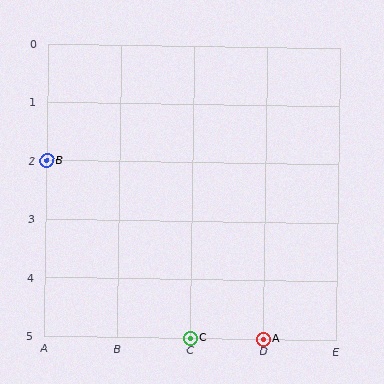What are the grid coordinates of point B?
Point B is at grid coordinates (A, 2).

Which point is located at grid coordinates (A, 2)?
Point B is at (A, 2).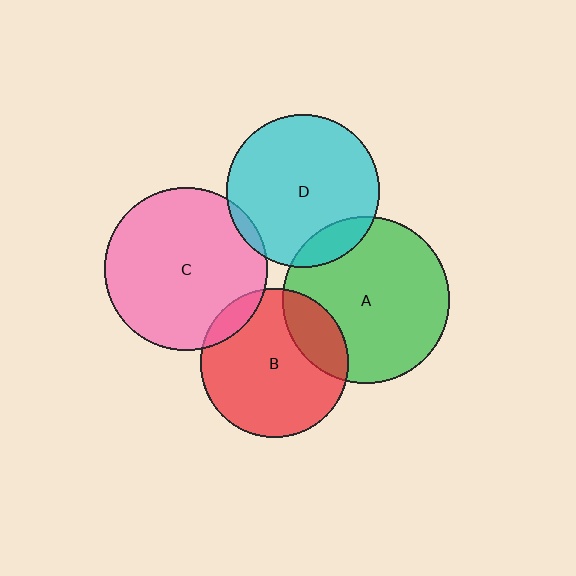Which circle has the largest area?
Circle A (green).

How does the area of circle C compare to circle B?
Approximately 1.2 times.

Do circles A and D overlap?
Yes.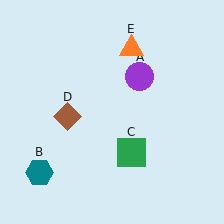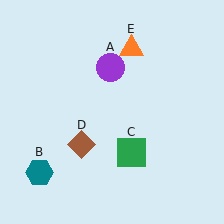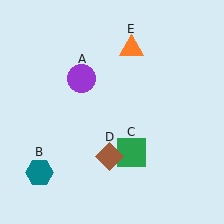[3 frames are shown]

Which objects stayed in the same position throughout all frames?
Teal hexagon (object B) and green square (object C) and orange triangle (object E) remained stationary.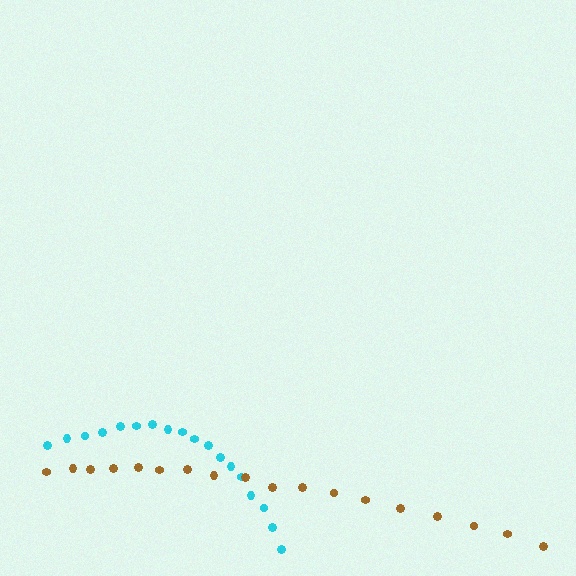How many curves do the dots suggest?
There are 2 distinct paths.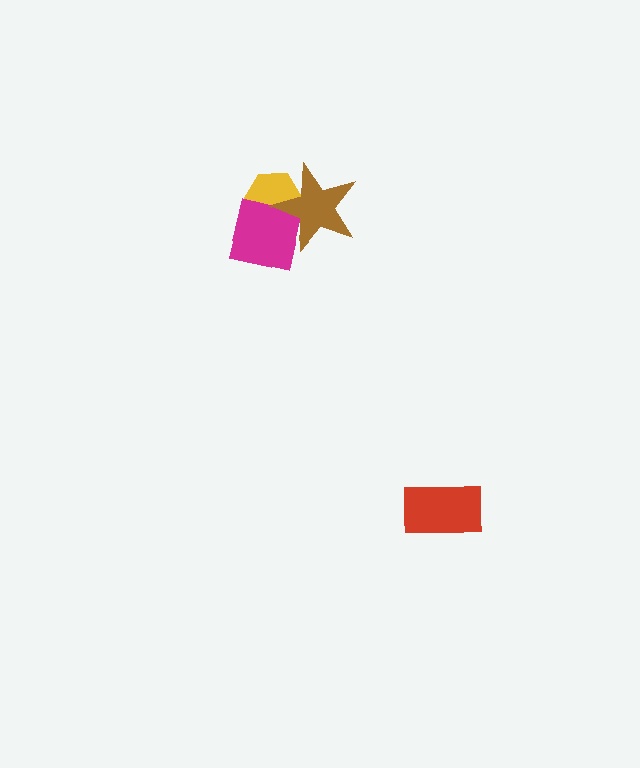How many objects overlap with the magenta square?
2 objects overlap with the magenta square.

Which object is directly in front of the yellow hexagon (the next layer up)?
The magenta square is directly in front of the yellow hexagon.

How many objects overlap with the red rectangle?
0 objects overlap with the red rectangle.